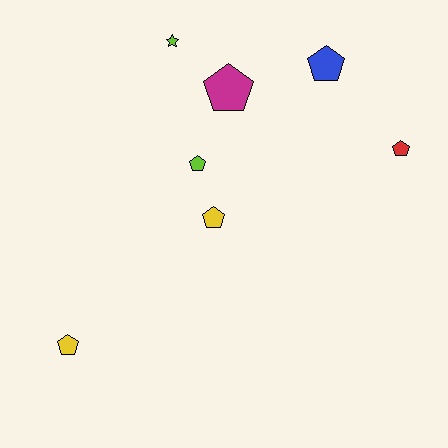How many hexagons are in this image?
There are no hexagons.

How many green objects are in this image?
There are no green objects.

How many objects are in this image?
There are 7 objects.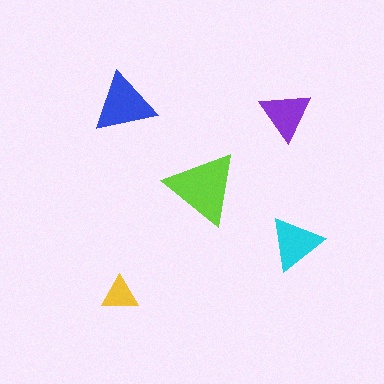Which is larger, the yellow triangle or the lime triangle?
The lime one.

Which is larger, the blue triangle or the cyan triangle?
The blue one.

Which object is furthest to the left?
The yellow triangle is leftmost.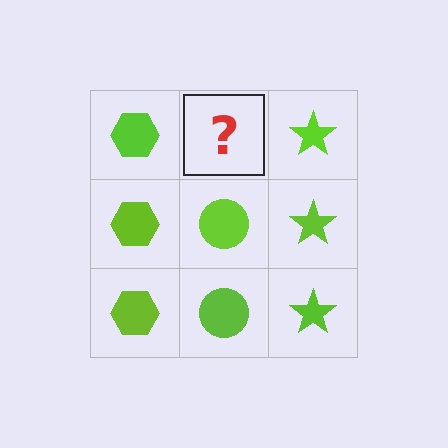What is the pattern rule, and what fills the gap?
The rule is that each column has a consistent shape. The gap should be filled with a lime circle.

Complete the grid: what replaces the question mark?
The question mark should be replaced with a lime circle.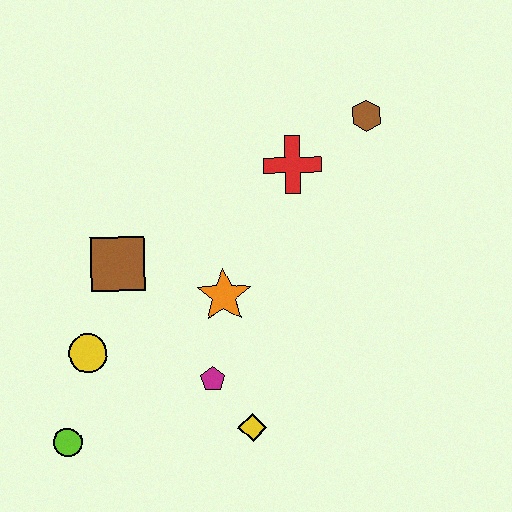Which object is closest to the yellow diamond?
The magenta pentagon is closest to the yellow diamond.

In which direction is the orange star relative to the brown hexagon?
The orange star is below the brown hexagon.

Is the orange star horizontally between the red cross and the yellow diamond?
No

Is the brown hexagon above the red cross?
Yes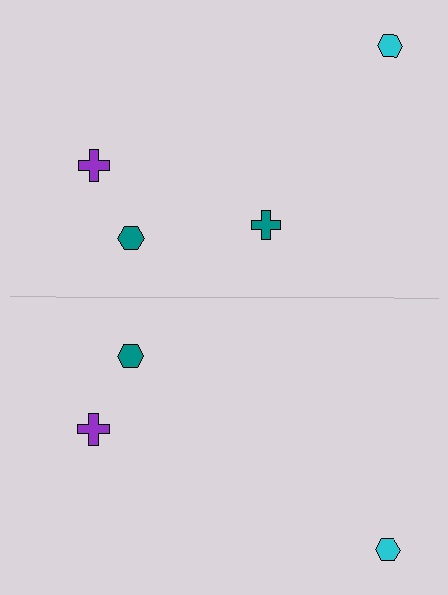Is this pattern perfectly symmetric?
No, the pattern is not perfectly symmetric. A teal cross is missing from the bottom side.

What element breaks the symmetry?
A teal cross is missing from the bottom side.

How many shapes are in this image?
There are 7 shapes in this image.